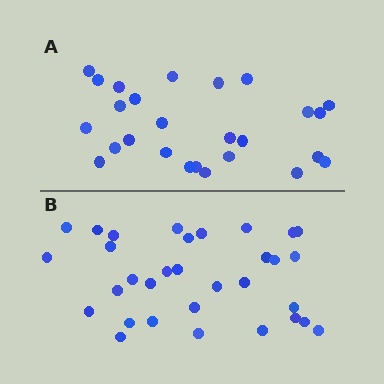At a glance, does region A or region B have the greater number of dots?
Region B (the bottom region) has more dots.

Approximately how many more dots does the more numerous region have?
Region B has about 6 more dots than region A.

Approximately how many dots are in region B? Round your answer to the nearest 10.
About 30 dots. (The exact count is 32, which rounds to 30.)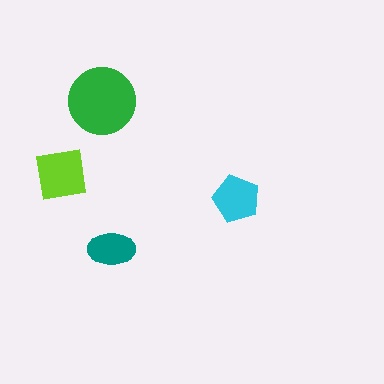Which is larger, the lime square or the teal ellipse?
The lime square.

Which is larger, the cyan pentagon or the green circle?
The green circle.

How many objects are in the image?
There are 4 objects in the image.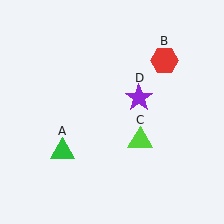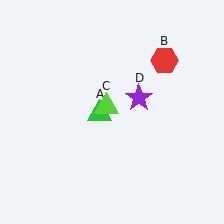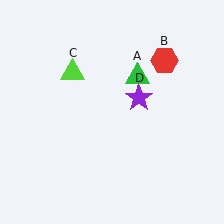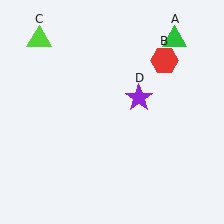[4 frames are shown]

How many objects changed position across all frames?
2 objects changed position: green triangle (object A), lime triangle (object C).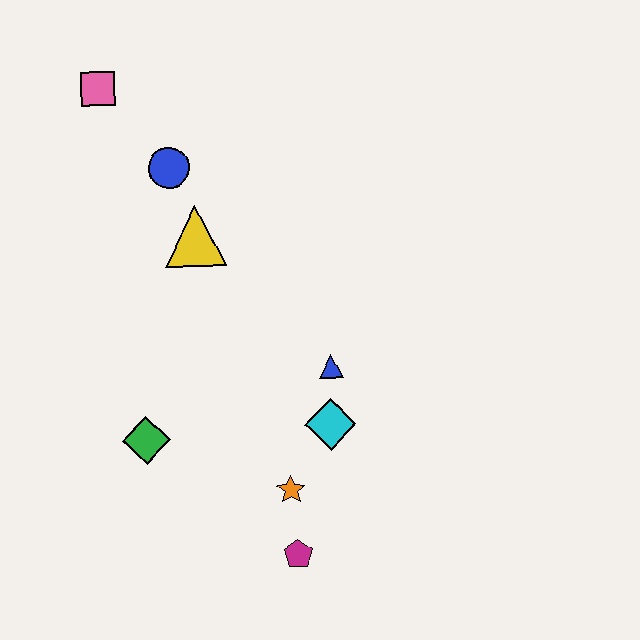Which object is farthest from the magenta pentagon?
The pink square is farthest from the magenta pentagon.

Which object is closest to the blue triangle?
The cyan diamond is closest to the blue triangle.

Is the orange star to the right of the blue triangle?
No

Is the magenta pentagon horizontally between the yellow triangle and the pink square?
No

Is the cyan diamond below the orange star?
No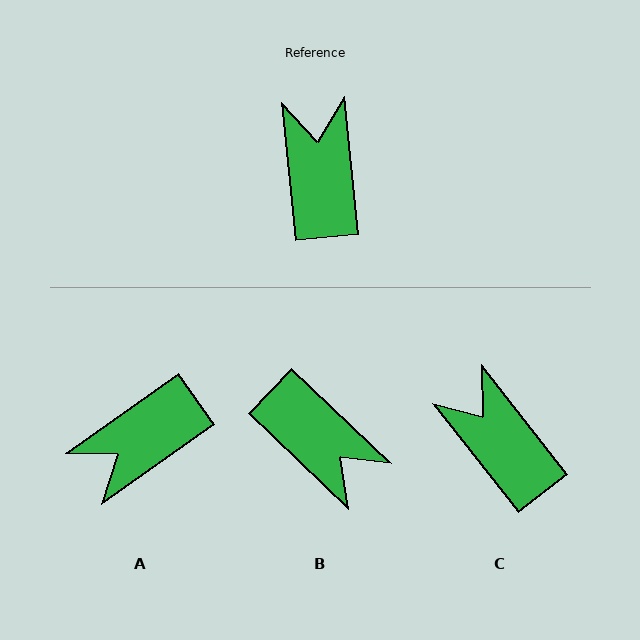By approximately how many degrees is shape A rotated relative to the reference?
Approximately 119 degrees counter-clockwise.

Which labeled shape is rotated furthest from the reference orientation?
B, about 139 degrees away.